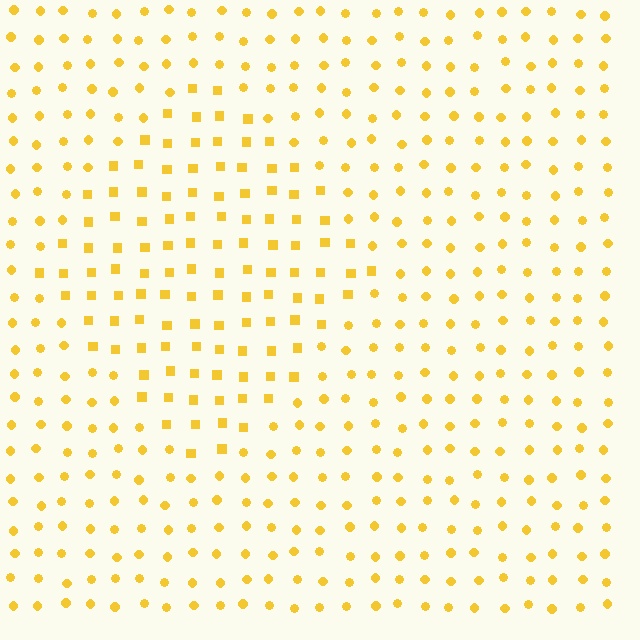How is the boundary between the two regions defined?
The boundary is defined by a change in element shape: squares inside vs. circles outside. All elements share the same color and spacing.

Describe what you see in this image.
The image is filled with small yellow elements arranged in a uniform grid. A diamond-shaped region contains squares, while the surrounding area contains circles. The boundary is defined purely by the change in element shape.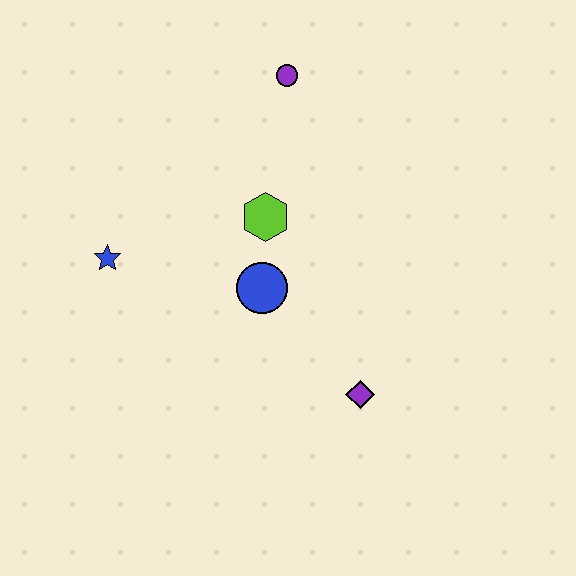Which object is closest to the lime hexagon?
The blue circle is closest to the lime hexagon.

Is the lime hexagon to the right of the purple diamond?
No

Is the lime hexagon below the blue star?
No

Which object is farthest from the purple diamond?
The purple circle is farthest from the purple diamond.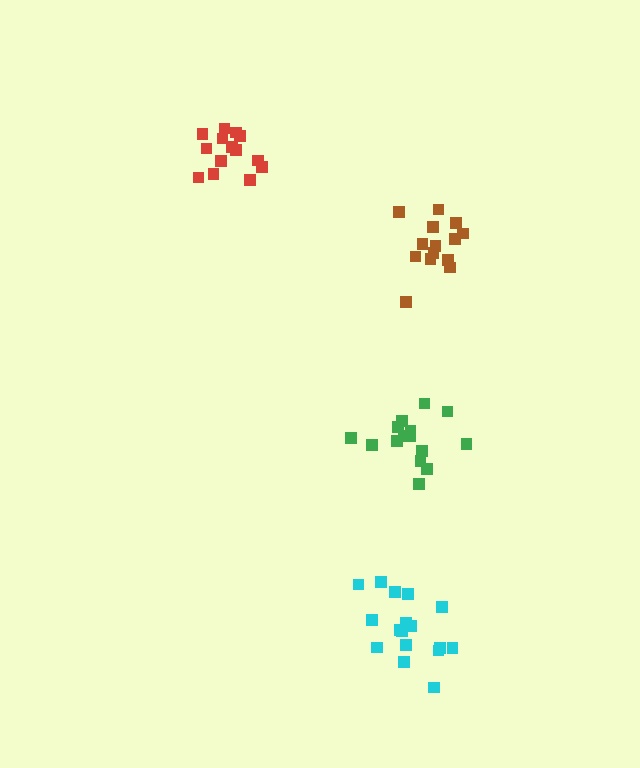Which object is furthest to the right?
The brown cluster is rightmost.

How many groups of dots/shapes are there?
There are 4 groups.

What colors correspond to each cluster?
The clusters are colored: green, red, brown, cyan.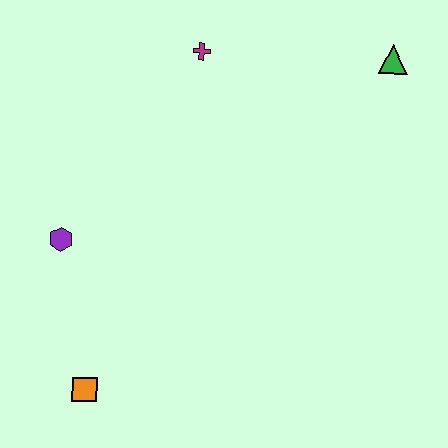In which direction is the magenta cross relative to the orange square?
The magenta cross is above the orange square.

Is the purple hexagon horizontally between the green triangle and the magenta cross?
No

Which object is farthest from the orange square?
The green triangle is farthest from the orange square.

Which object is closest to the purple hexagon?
The orange square is closest to the purple hexagon.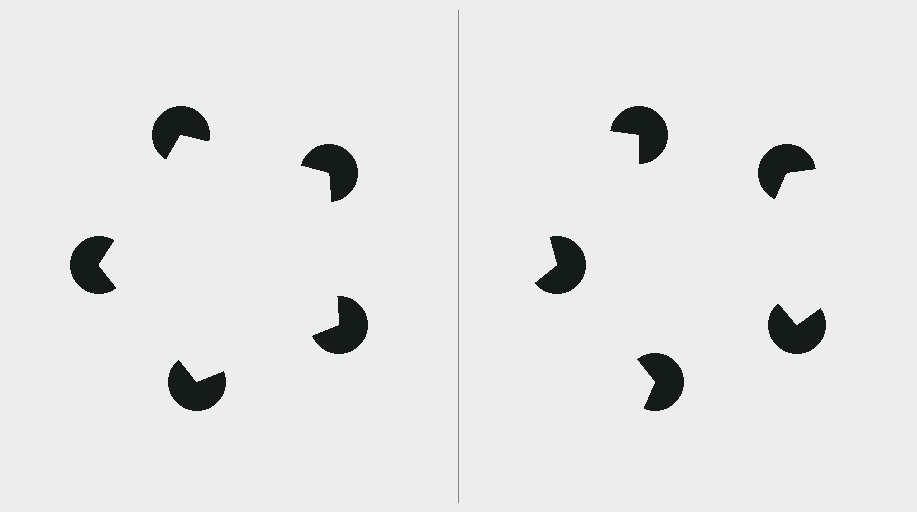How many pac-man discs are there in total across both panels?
10 — 5 on each side.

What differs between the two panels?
The pac-man discs are positioned identically on both sides; only the wedge orientations differ. On the left they align to a pentagon; on the right they are misaligned.